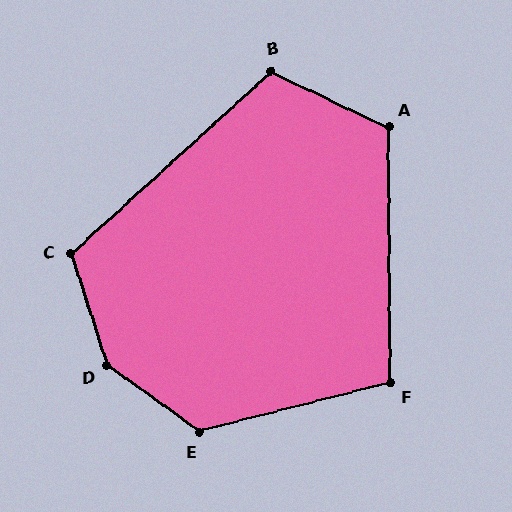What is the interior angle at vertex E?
Approximately 130 degrees (obtuse).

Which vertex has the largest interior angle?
D, at approximately 144 degrees.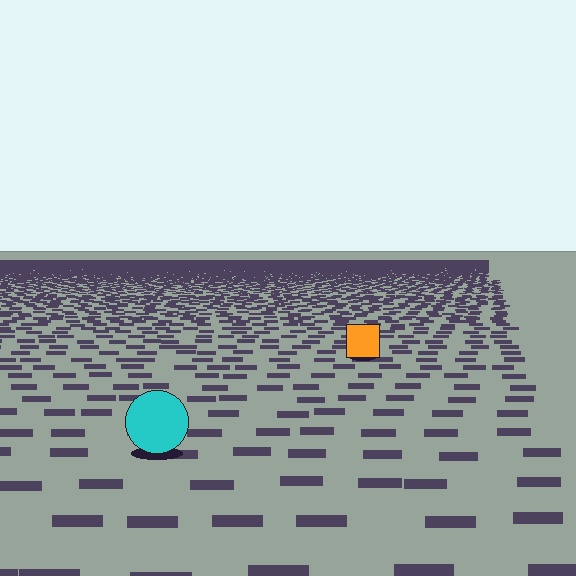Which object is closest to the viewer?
The cyan circle is closest. The texture marks near it are larger and more spread out.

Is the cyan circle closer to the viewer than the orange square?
Yes. The cyan circle is closer — you can tell from the texture gradient: the ground texture is coarser near it.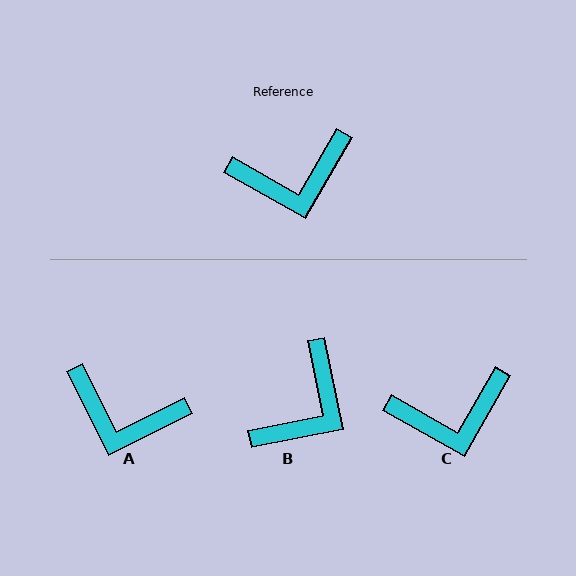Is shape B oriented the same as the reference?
No, it is off by about 41 degrees.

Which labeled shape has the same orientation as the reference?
C.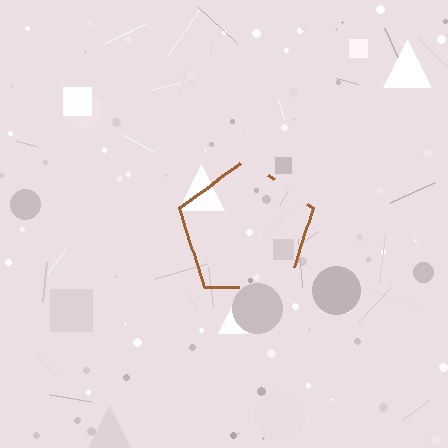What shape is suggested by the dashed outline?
The dashed outline suggests a pentagon.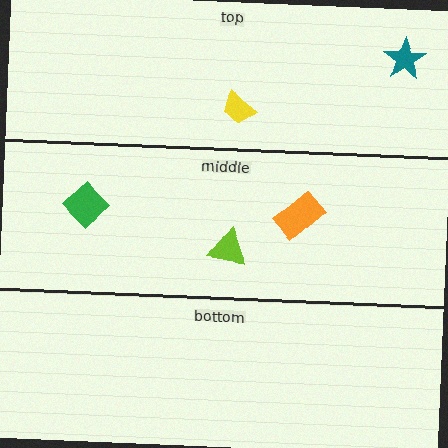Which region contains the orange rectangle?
The middle region.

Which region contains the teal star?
The top region.